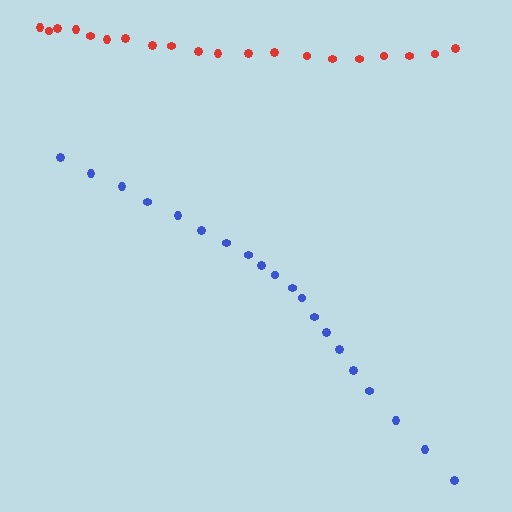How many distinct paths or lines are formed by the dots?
There are 2 distinct paths.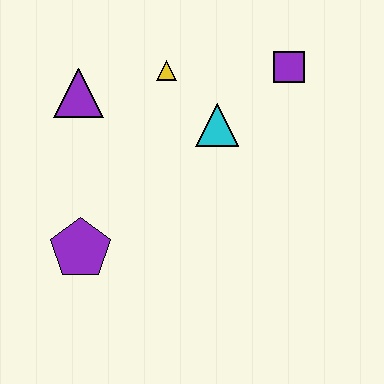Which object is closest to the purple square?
The cyan triangle is closest to the purple square.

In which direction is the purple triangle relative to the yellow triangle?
The purple triangle is to the left of the yellow triangle.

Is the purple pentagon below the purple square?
Yes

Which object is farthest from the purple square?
The purple pentagon is farthest from the purple square.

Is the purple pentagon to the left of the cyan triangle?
Yes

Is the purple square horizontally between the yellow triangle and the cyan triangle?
No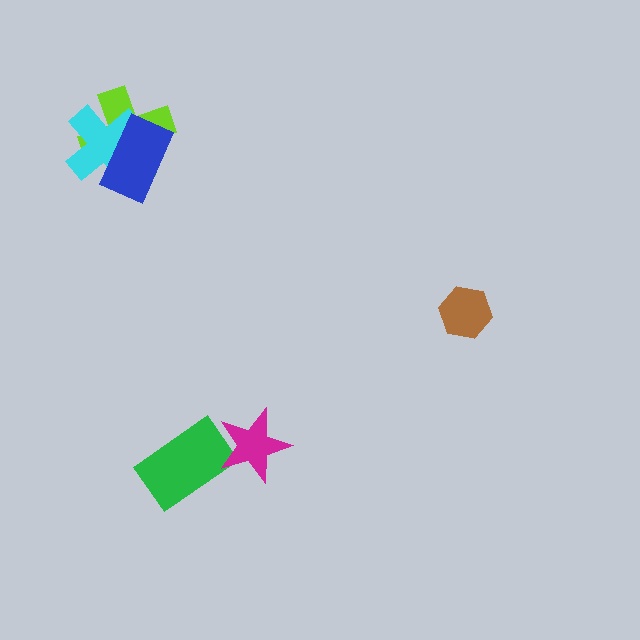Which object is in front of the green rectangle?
The magenta star is in front of the green rectangle.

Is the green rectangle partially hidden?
Yes, it is partially covered by another shape.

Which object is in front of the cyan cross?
The blue rectangle is in front of the cyan cross.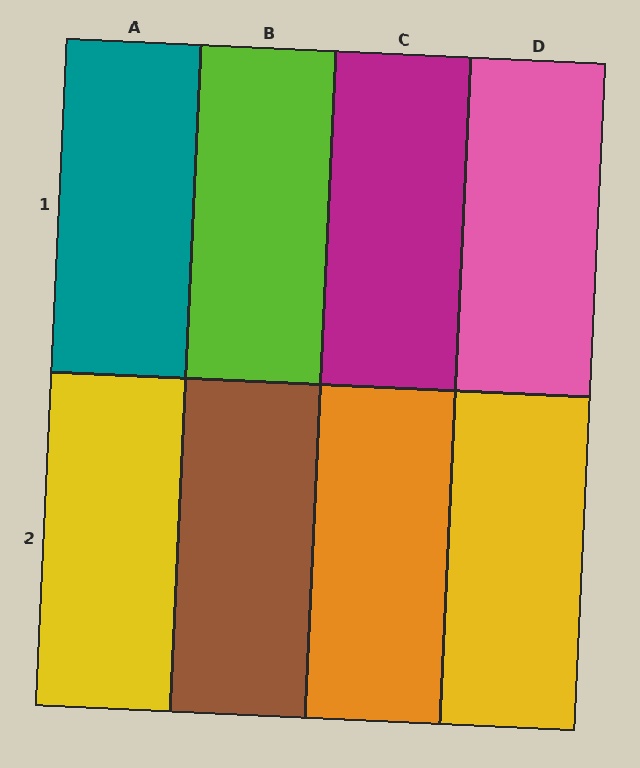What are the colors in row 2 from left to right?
Yellow, brown, orange, yellow.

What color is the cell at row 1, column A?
Teal.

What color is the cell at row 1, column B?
Lime.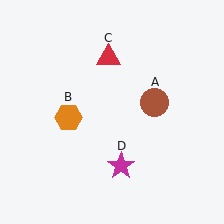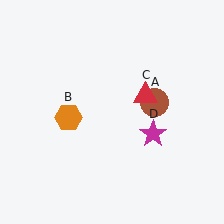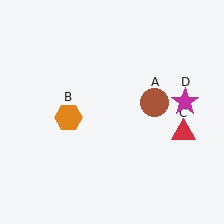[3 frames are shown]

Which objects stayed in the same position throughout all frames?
Brown circle (object A) and orange hexagon (object B) remained stationary.